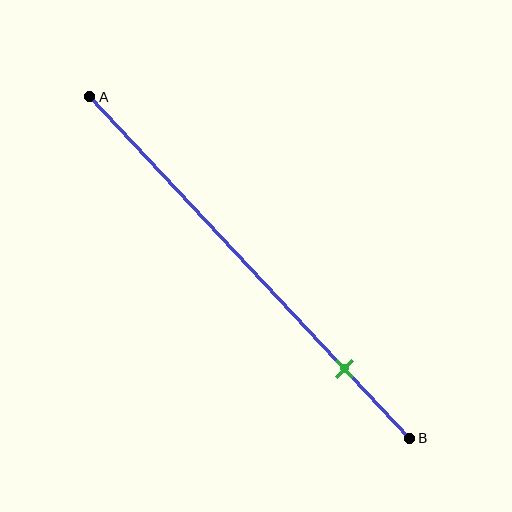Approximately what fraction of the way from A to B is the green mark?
The green mark is approximately 80% of the way from A to B.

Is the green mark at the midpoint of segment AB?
No, the mark is at about 80% from A, not at the 50% midpoint.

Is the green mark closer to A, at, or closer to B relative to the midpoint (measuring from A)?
The green mark is closer to point B than the midpoint of segment AB.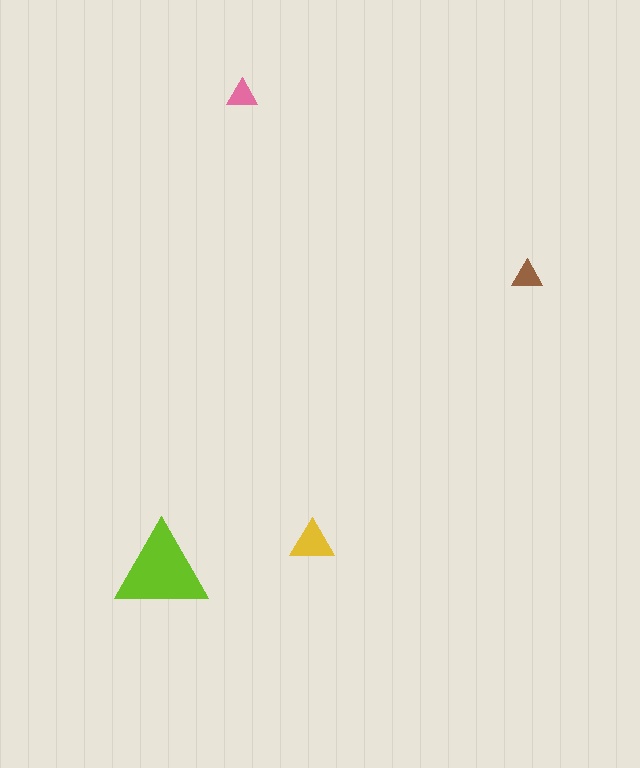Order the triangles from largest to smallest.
the lime one, the yellow one, the pink one, the brown one.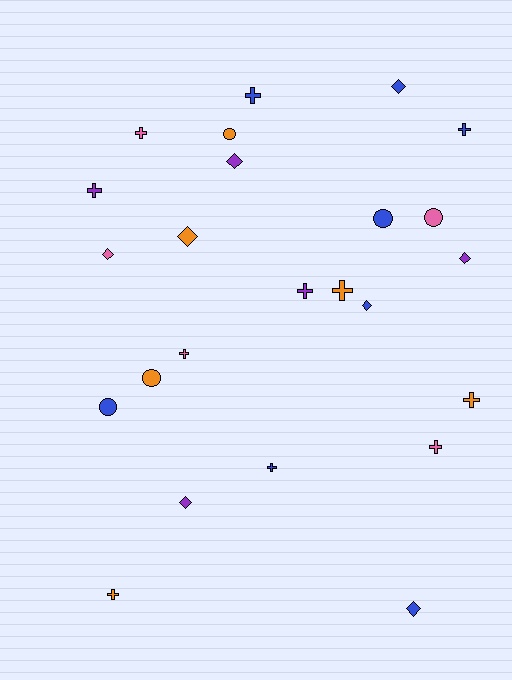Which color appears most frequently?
Blue, with 8 objects.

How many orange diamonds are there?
There is 1 orange diamond.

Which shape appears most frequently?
Cross, with 11 objects.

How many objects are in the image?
There are 24 objects.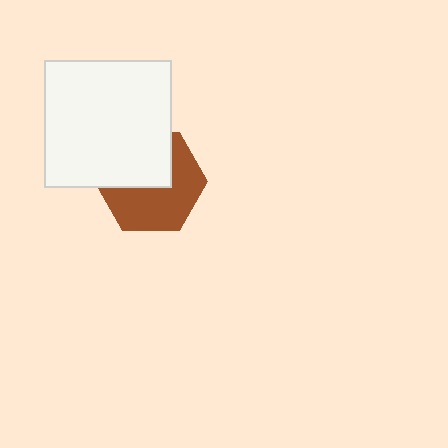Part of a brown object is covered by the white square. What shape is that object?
It is a hexagon.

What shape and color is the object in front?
The object in front is a white square.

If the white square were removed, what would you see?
You would see the complete brown hexagon.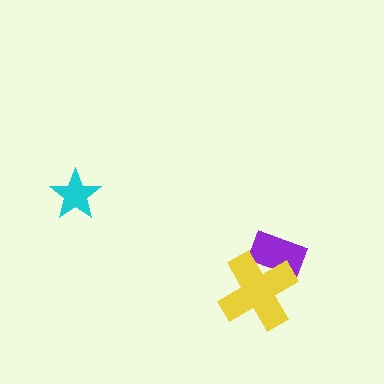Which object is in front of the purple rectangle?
The yellow cross is in front of the purple rectangle.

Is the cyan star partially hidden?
No, no other shape covers it.